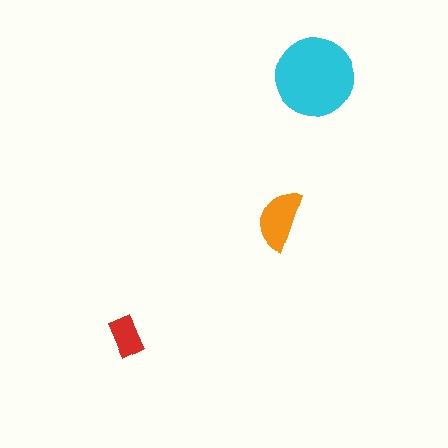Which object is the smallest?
The red rectangle.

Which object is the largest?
The cyan circle.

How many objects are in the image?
There are 3 objects in the image.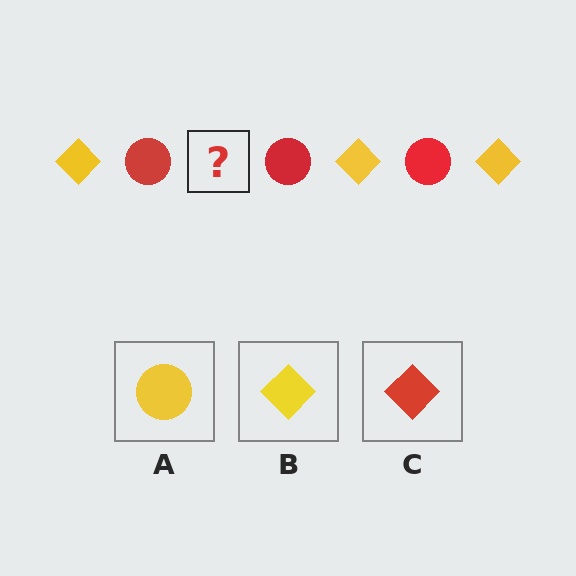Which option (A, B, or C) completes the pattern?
B.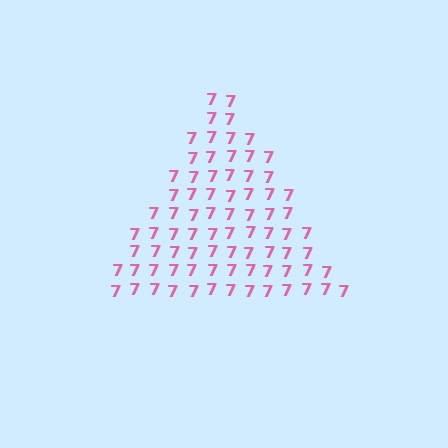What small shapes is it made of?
It is made of small digit 7's.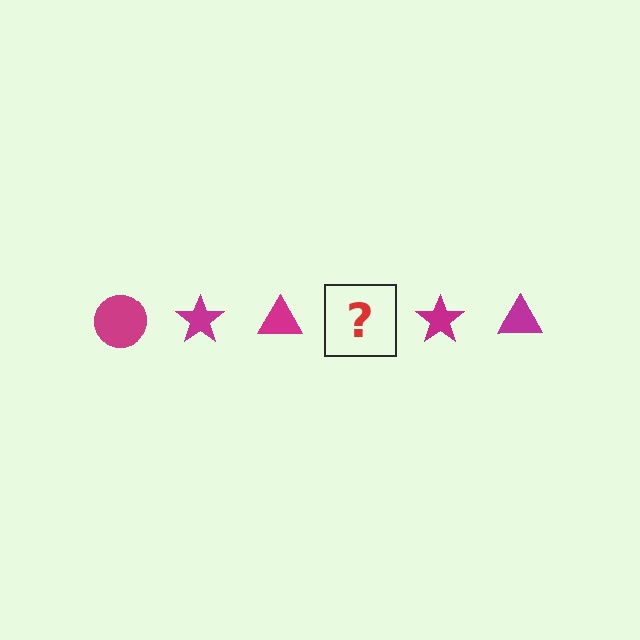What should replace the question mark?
The question mark should be replaced with a magenta circle.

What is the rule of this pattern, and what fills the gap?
The rule is that the pattern cycles through circle, star, triangle shapes in magenta. The gap should be filled with a magenta circle.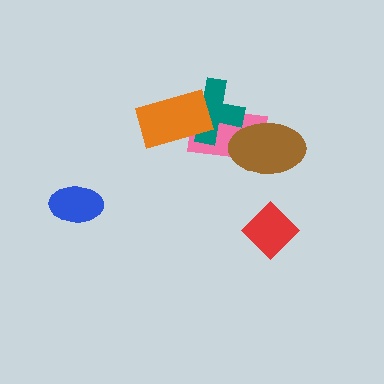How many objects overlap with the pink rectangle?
3 objects overlap with the pink rectangle.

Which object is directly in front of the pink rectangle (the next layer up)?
The teal cross is directly in front of the pink rectangle.